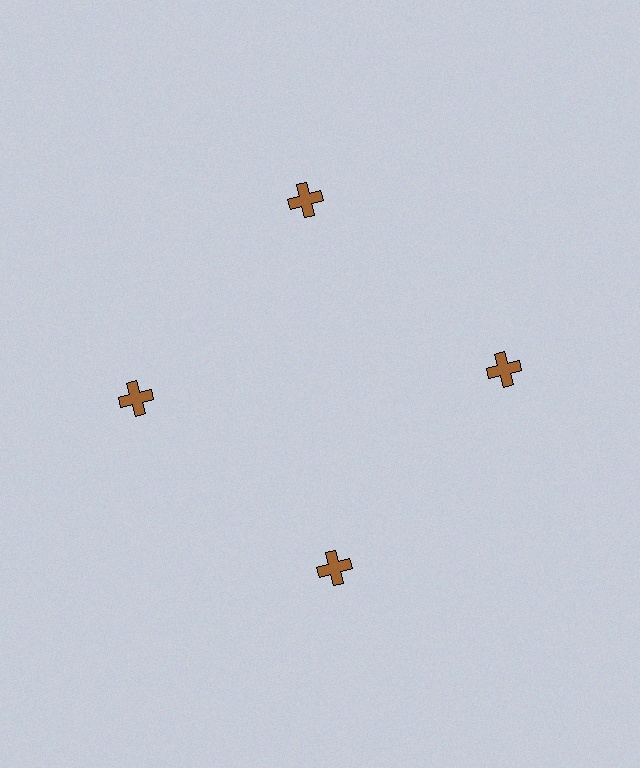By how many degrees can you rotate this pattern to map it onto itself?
The pattern maps onto itself every 90 degrees of rotation.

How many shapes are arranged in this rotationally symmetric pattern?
There are 4 shapes, arranged in 4 groups of 1.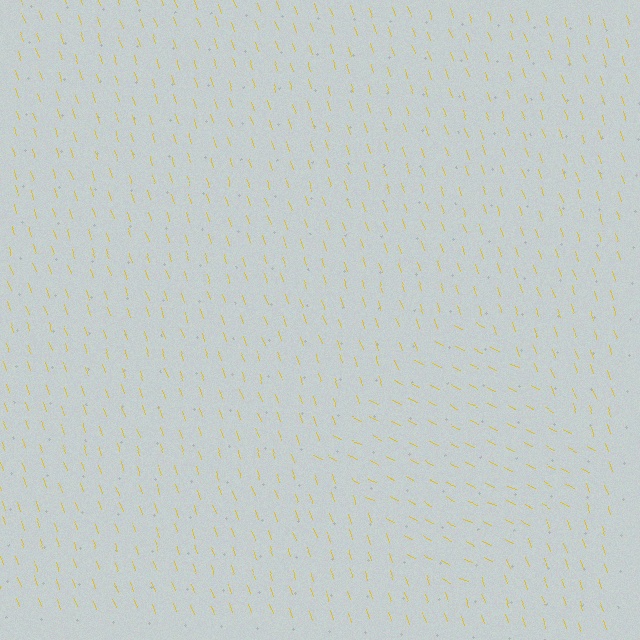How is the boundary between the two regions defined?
The boundary is defined purely by a change in line orientation (approximately 45 degrees difference). All lines are the same color and thickness.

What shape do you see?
I see a diamond.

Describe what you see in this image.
The image is filled with small yellow line segments. A diamond region in the image has lines oriented differently from the surrounding lines, creating a visible texture boundary.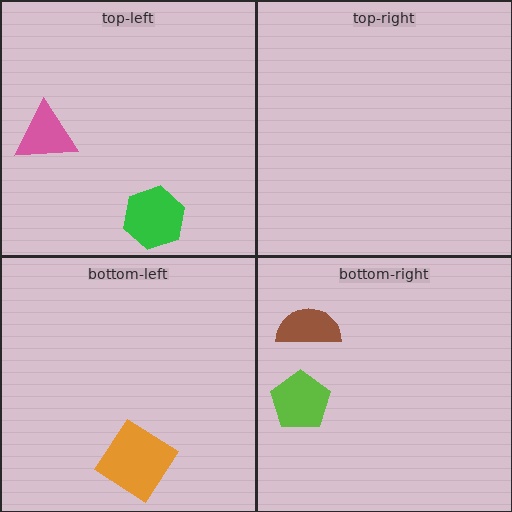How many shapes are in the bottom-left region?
1.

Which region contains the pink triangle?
The top-left region.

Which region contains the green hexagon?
The top-left region.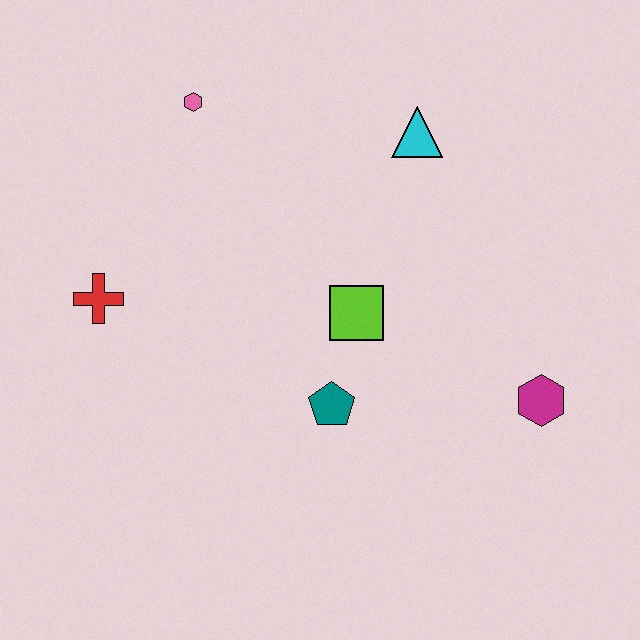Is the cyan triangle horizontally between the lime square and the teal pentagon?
No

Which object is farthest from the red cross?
The magenta hexagon is farthest from the red cross.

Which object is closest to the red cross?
The pink hexagon is closest to the red cross.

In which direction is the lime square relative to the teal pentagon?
The lime square is above the teal pentagon.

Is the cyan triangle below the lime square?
No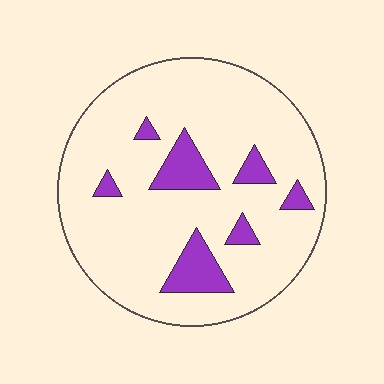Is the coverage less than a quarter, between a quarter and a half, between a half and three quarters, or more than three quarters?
Less than a quarter.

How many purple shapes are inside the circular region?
7.